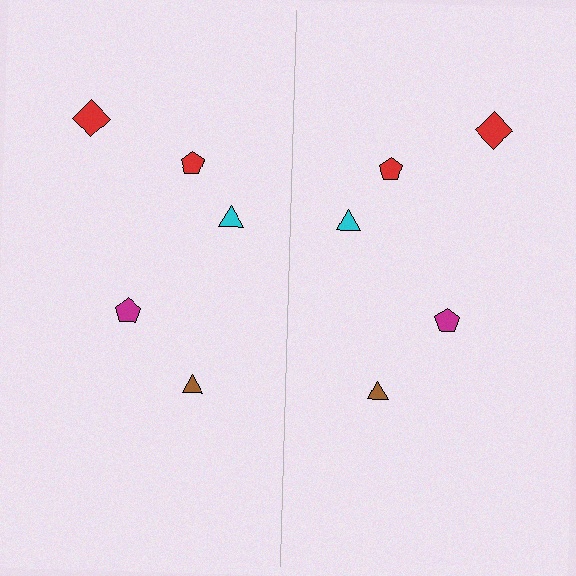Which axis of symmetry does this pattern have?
The pattern has a vertical axis of symmetry running through the center of the image.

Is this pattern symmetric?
Yes, this pattern has bilateral (reflection) symmetry.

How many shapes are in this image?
There are 10 shapes in this image.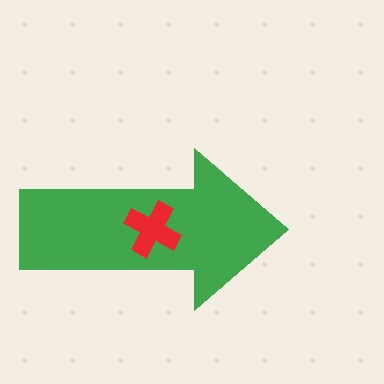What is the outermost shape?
The green arrow.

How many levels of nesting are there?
2.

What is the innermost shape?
The red cross.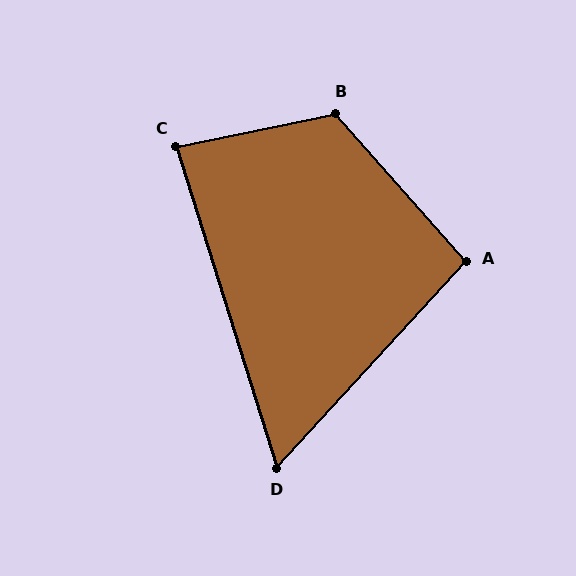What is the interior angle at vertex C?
Approximately 84 degrees (acute).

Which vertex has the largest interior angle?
B, at approximately 120 degrees.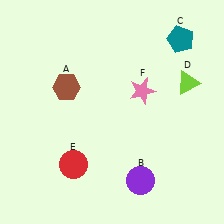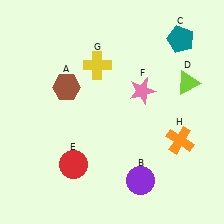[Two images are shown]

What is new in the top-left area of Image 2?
A yellow cross (G) was added in the top-left area of Image 2.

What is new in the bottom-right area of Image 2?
An orange cross (H) was added in the bottom-right area of Image 2.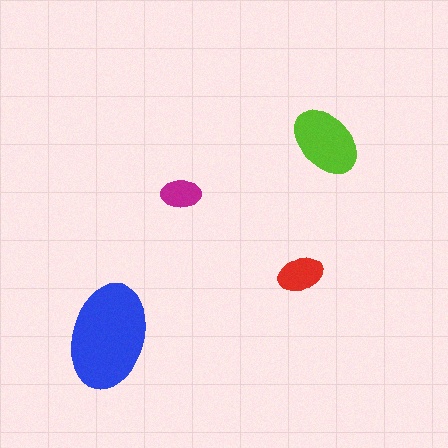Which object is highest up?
The lime ellipse is topmost.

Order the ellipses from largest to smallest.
the blue one, the lime one, the red one, the magenta one.